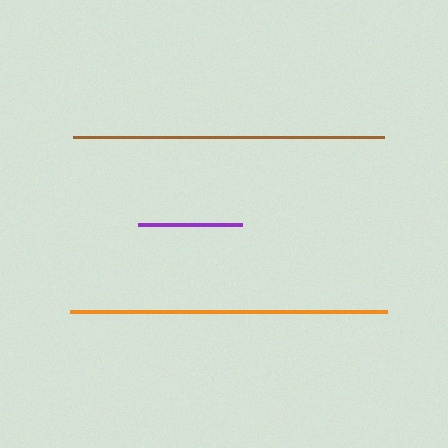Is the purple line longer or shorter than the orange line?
The orange line is longer than the purple line.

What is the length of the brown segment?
The brown segment is approximately 311 pixels long.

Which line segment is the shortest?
The purple line is the shortest at approximately 103 pixels.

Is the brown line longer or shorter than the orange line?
The orange line is longer than the brown line.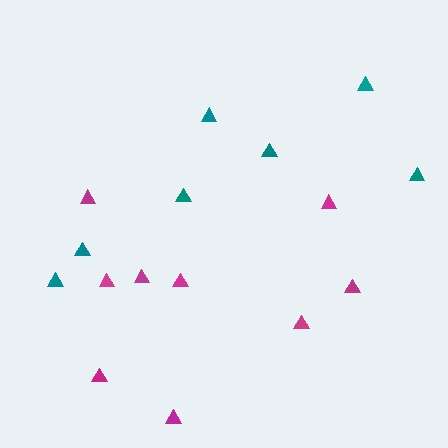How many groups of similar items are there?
There are 2 groups: one group of teal triangles (7) and one group of magenta triangles (9).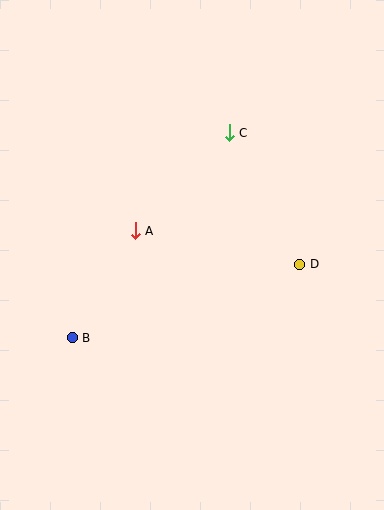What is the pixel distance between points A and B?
The distance between A and B is 125 pixels.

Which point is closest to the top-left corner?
Point C is closest to the top-left corner.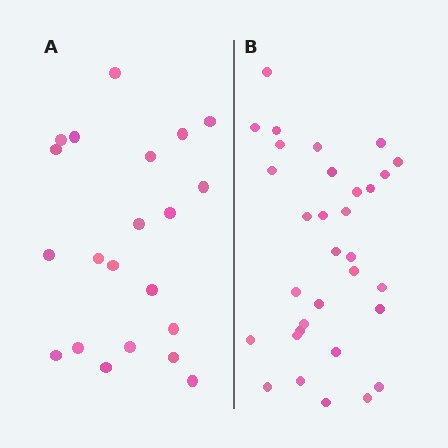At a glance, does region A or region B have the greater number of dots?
Region B (the right region) has more dots.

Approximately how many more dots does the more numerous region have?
Region B has roughly 12 or so more dots than region A.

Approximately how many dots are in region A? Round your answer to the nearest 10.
About 20 dots. (The exact count is 21, which rounds to 20.)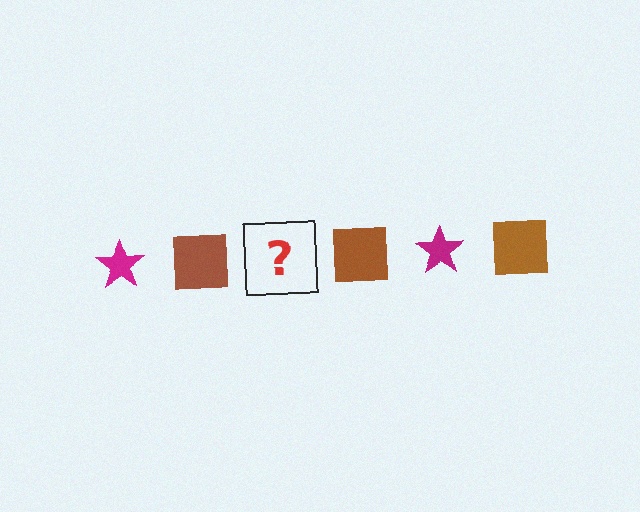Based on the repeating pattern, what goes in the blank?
The blank should be a magenta star.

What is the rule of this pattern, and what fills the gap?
The rule is that the pattern alternates between magenta star and brown square. The gap should be filled with a magenta star.